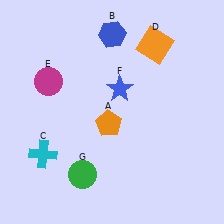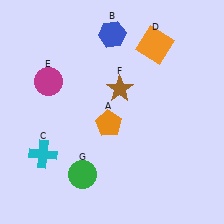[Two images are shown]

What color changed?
The star (F) changed from blue in Image 1 to brown in Image 2.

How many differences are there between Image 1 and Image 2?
There is 1 difference between the two images.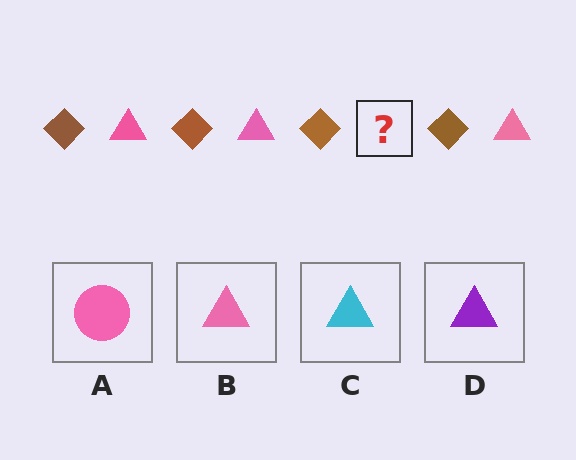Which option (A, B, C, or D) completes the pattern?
B.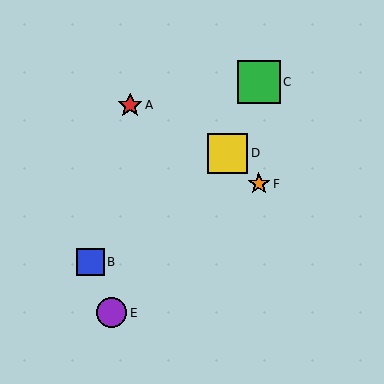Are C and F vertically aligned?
Yes, both are at x≈259.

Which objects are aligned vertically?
Objects C, F are aligned vertically.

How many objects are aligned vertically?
2 objects (C, F) are aligned vertically.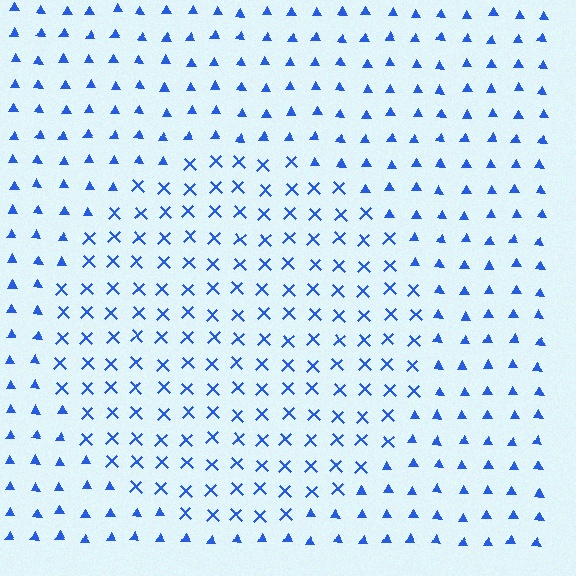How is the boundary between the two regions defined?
The boundary is defined by a change in element shape: X marks inside vs. triangles outside. All elements share the same color and spacing.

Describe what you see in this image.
The image is filled with small blue elements arranged in a uniform grid. A circle-shaped region contains X marks, while the surrounding area contains triangles. The boundary is defined purely by the change in element shape.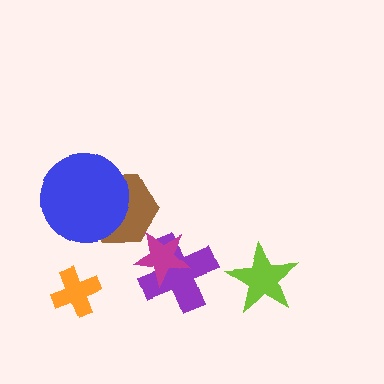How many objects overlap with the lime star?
0 objects overlap with the lime star.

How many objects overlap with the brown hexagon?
1 object overlaps with the brown hexagon.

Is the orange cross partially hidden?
No, no other shape covers it.